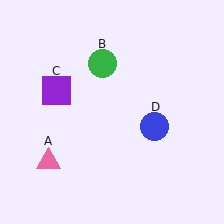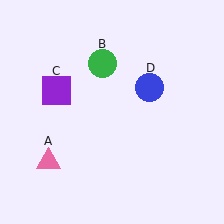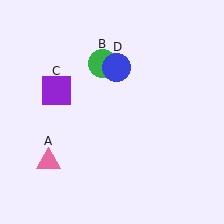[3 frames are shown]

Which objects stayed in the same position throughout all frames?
Pink triangle (object A) and green circle (object B) and purple square (object C) remained stationary.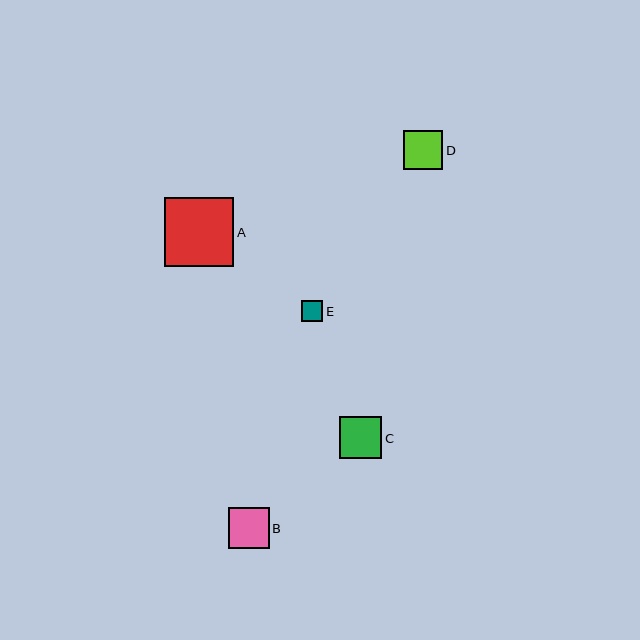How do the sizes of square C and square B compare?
Square C and square B are approximately the same size.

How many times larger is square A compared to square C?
Square A is approximately 1.6 times the size of square C.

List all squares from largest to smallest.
From largest to smallest: A, C, B, D, E.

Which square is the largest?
Square A is the largest with a size of approximately 69 pixels.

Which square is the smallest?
Square E is the smallest with a size of approximately 21 pixels.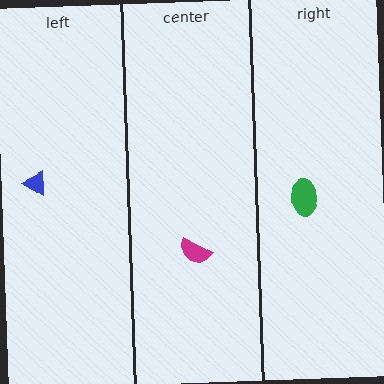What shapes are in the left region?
The blue triangle.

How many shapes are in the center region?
1.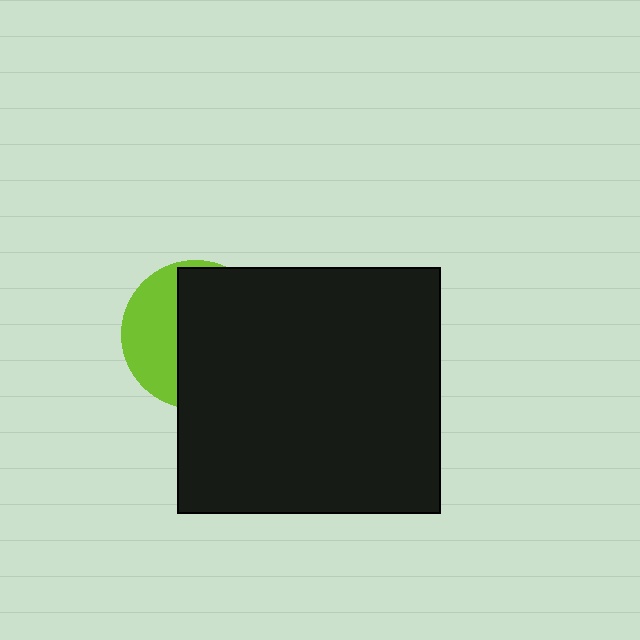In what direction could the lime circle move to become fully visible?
The lime circle could move left. That would shift it out from behind the black rectangle entirely.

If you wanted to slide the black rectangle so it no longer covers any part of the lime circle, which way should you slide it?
Slide it right — that is the most direct way to separate the two shapes.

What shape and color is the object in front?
The object in front is a black rectangle.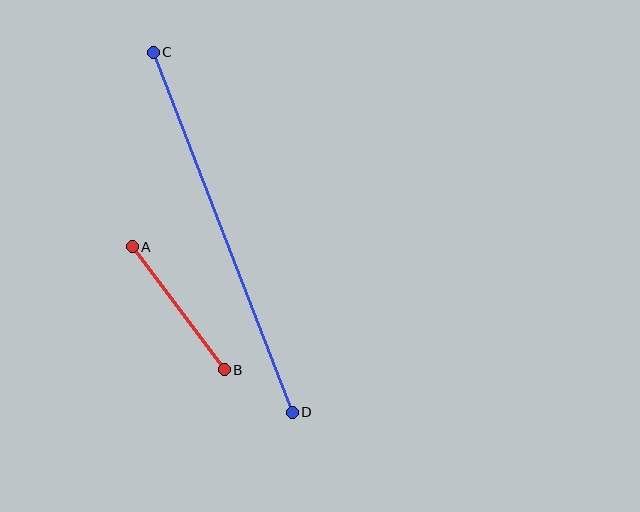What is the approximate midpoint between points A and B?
The midpoint is at approximately (178, 308) pixels.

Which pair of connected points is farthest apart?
Points C and D are farthest apart.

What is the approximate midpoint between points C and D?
The midpoint is at approximately (223, 232) pixels.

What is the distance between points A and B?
The distance is approximately 154 pixels.